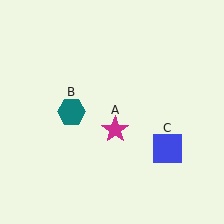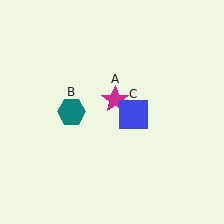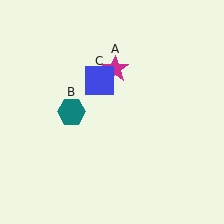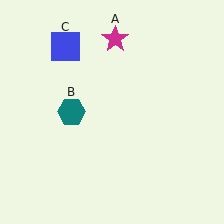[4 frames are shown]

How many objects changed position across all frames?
2 objects changed position: magenta star (object A), blue square (object C).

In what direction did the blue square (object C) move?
The blue square (object C) moved up and to the left.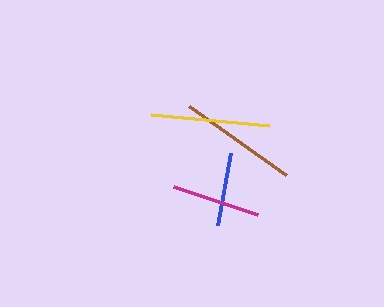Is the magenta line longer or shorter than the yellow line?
The yellow line is longer than the magenta line.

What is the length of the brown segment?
The brown segment is approximately 119 pixels long.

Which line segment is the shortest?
The blue line is the shortest at approximately 73 pixels.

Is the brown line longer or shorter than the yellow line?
The brown line is longer than the yellow line.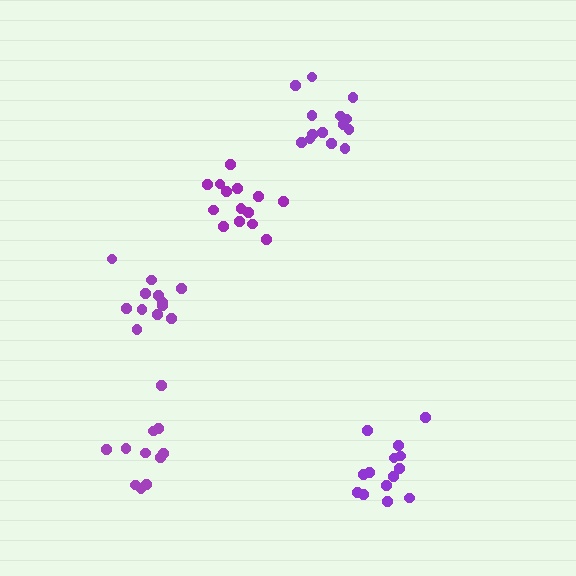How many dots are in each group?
Group 1: 14 dots, Group 2: 12 dots, Group 3: 14 dots, Group 4: 11 dots, Group 5: 14 dots (65 total).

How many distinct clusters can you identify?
There are 5 distinct clusters.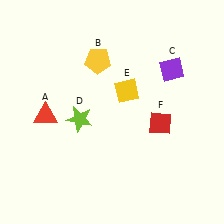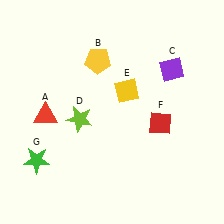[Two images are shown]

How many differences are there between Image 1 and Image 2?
There is 1 difference between the two images.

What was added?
A green star (G) was added in Image 2.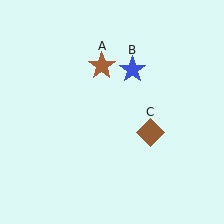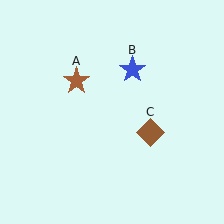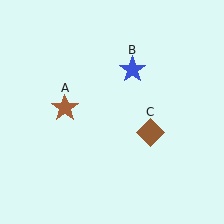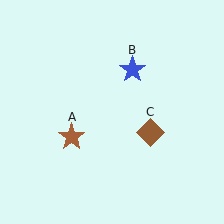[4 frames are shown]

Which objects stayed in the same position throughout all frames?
Blue star (object B) and brown diamond (object C) remained stationary.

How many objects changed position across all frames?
1 object changed position: brown star (object A).